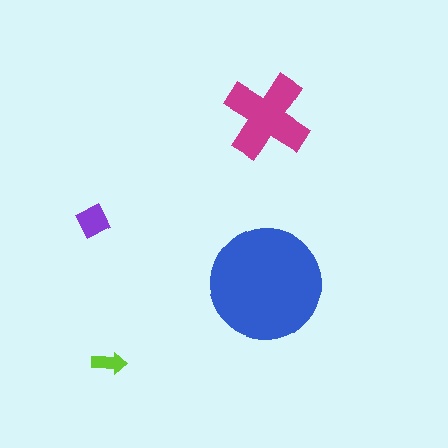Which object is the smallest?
The lime arrow.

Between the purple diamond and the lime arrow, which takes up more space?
The purple diamond.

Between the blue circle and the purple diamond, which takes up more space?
The blue circle.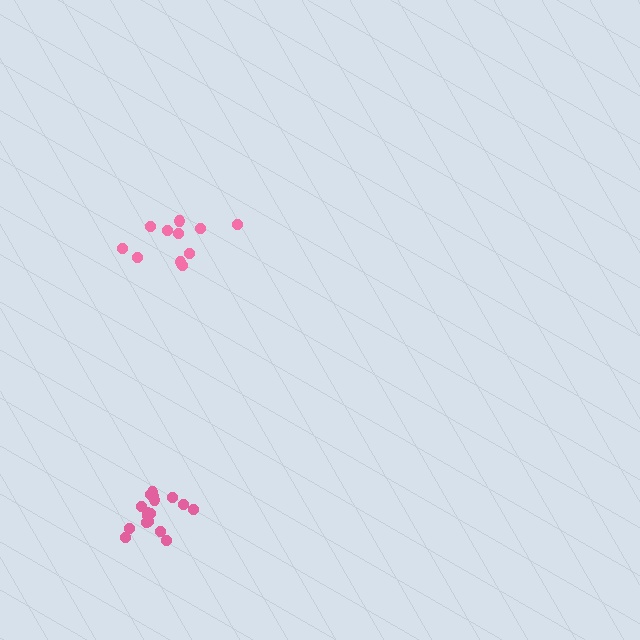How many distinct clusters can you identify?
There are 2 distinct clusters.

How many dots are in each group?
Group 1: 17 dots, Group 2: 11 dots (28 total).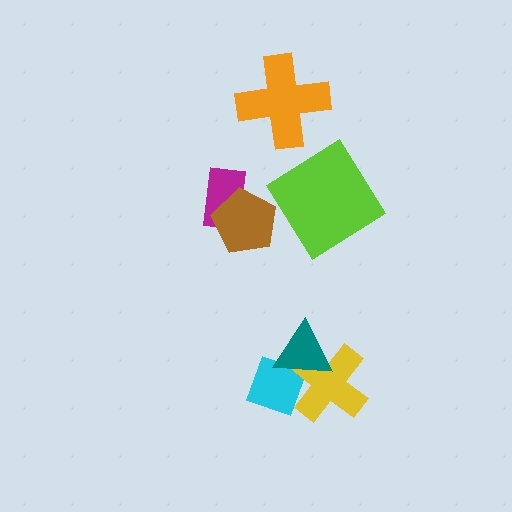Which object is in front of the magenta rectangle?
The brown pentagon is in front of the magenta rectangle.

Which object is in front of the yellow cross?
The teal triangle is in front of the yellow cross.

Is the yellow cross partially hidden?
Yes, it is partially covered by another shape.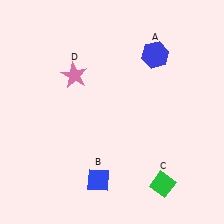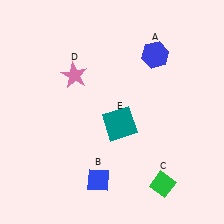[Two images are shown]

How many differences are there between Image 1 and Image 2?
There is 1 difference between the two images.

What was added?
A teal square (E) was added in Image 2.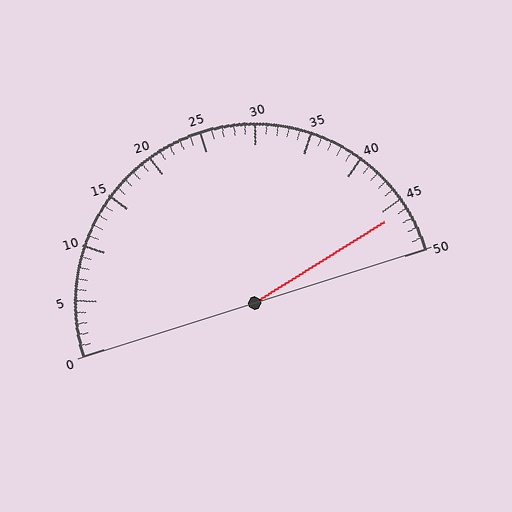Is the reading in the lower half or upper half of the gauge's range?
The reading is in the upper half of the range (0 to 50).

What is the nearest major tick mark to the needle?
The nearest major tick mark is 45.